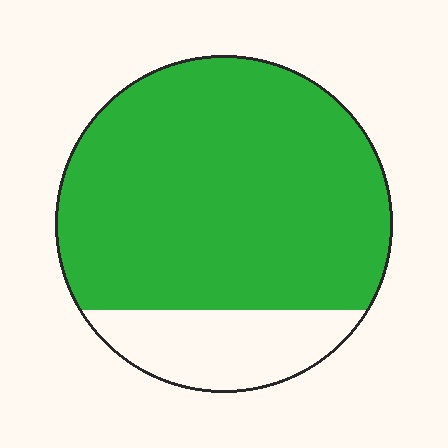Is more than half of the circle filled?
Yes.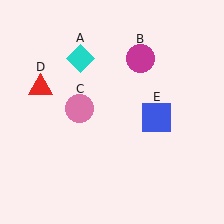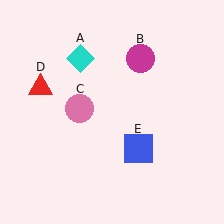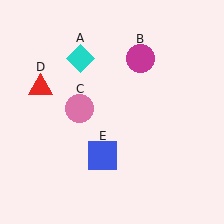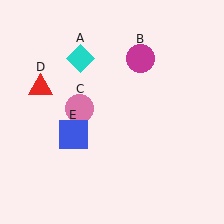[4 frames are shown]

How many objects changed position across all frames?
1 object changed position: blue square (object E).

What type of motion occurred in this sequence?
The blue square (object E) rotated clockwise around the center of the scene.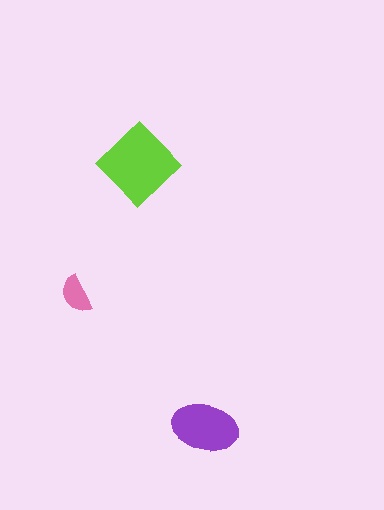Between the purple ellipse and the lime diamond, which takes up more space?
The lime diamond.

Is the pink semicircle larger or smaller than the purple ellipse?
Smaller.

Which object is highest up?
The lime diamond is topmost.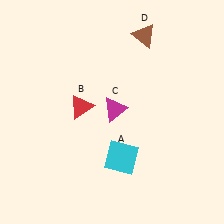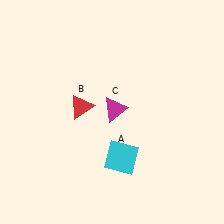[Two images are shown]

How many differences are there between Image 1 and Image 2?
There is 1 difference between the two images.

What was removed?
The brown triangle (D) was removed in Image 2.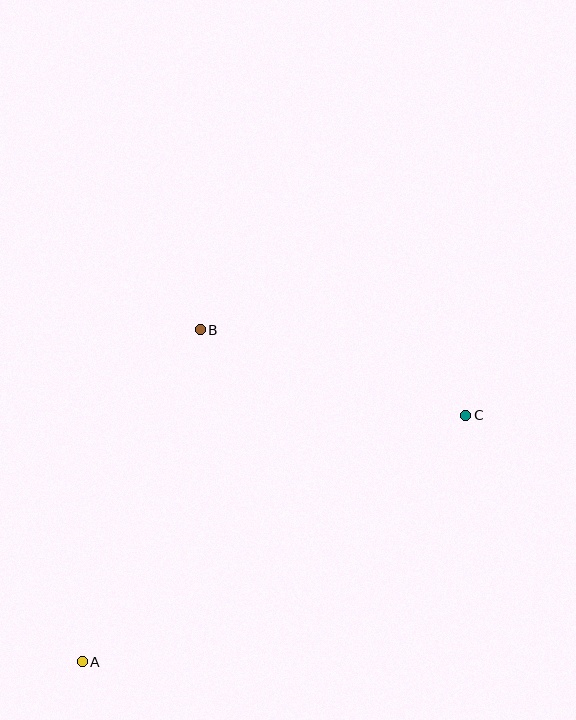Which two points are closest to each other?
Points B and C are closest to each other.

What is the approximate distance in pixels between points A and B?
The distance between A and B is approximately 352 pixels.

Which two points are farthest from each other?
Points A and C are farthest from each other.